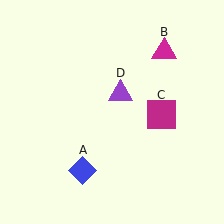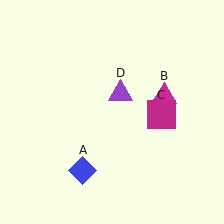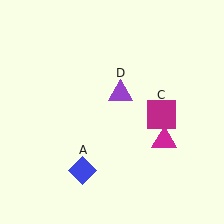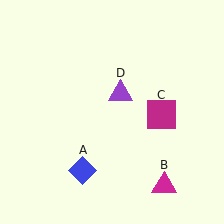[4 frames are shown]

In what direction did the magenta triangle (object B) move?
The magenta triangle (object B) moved down.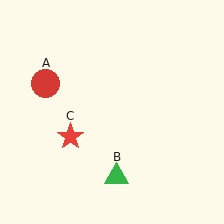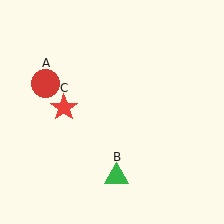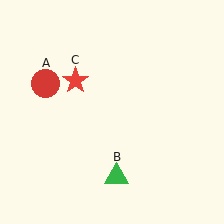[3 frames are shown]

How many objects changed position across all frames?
1 object changed position: red star (object C).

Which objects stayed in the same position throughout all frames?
Red circle (object A) and green triangle (object B) remained stationary.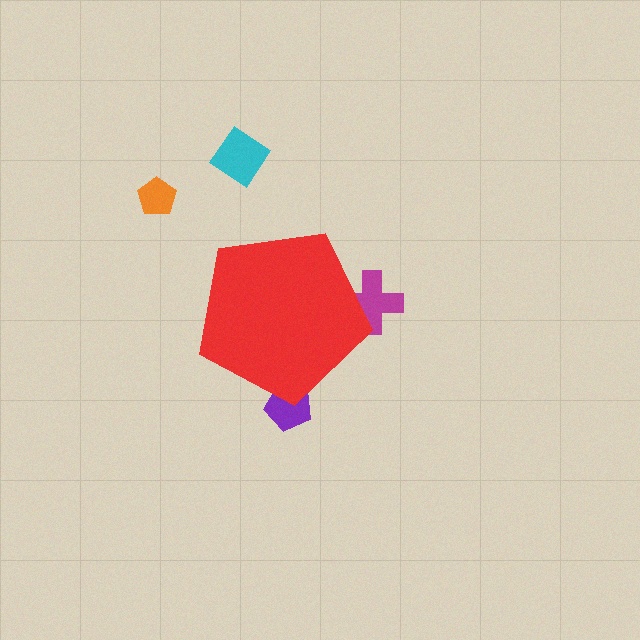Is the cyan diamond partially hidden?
No, the cyan diamond is fully visible.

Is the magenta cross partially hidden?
Yes, the magenta cross is partially hidden behind the red pentagon.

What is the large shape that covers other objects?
A red pentagon.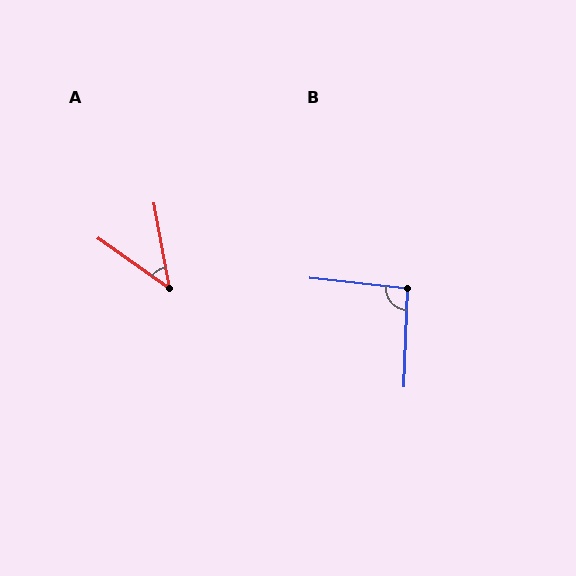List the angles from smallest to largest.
A (45°), B (94°).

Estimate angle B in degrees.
Approximately 94 degrees.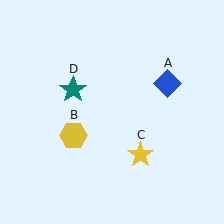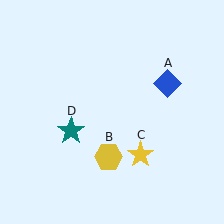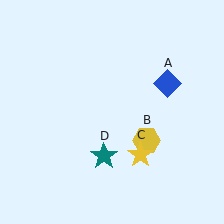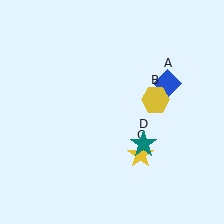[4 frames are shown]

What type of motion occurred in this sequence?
The yellow hexagon (object B), teal star (object D) rotated counterclockwise around the center of the scene.